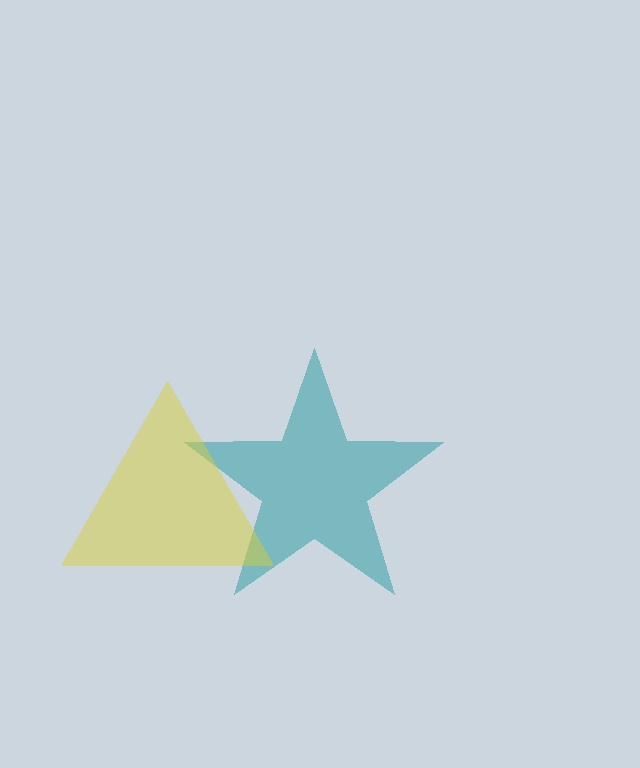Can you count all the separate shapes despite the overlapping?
Yes, there are 2 separate shapes.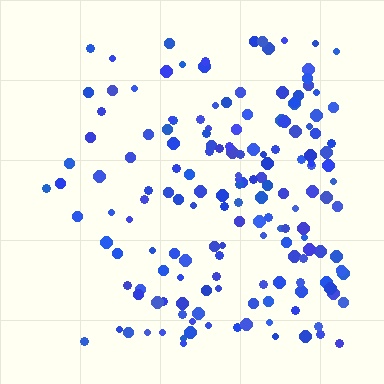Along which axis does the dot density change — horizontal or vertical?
Horizontal.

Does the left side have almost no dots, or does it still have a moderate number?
Still a moderate number, just noticeably fewer than the right.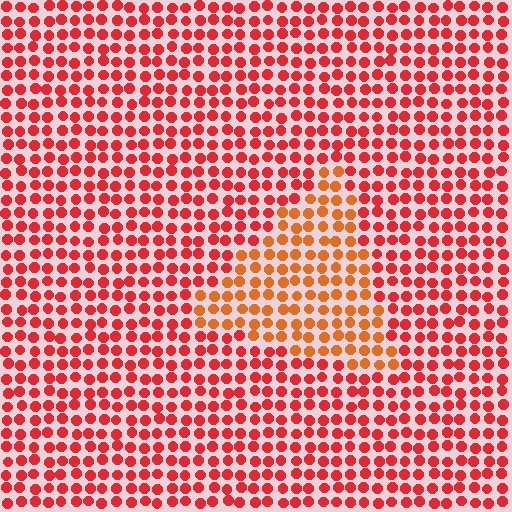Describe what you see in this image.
The image is filled with small red elements in a uniform arrangement. A triangle-shaped region is visible where the elements are tinted to a slightly different hue, forming a subtle color boundary.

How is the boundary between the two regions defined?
The boundary is defined purely by a slight shift in hue (about 28 degrees). Spacing, size, and orientation are identical on both sides.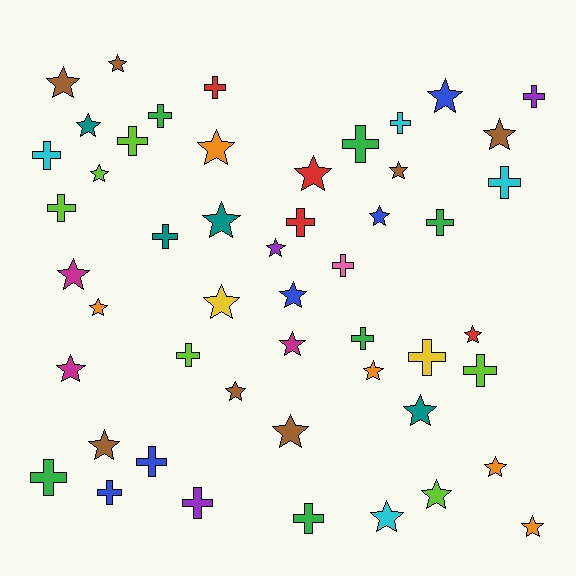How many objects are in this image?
There are 50 objects.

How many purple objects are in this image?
There are 3 purple objects.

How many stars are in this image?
There are 28 stars.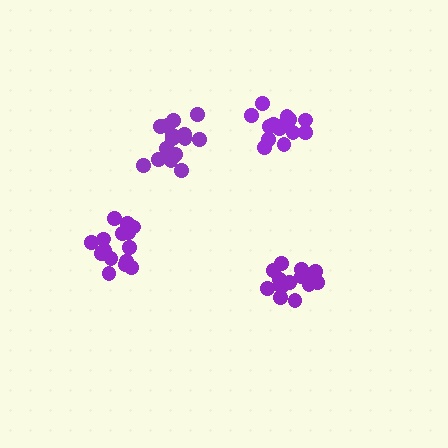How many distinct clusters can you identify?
There are 4 distinct clusters.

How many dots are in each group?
Group 1: 15 dots, Group 2: 14 dots, Group 3: 15 dots, Group 4: 16 dots (60 total).